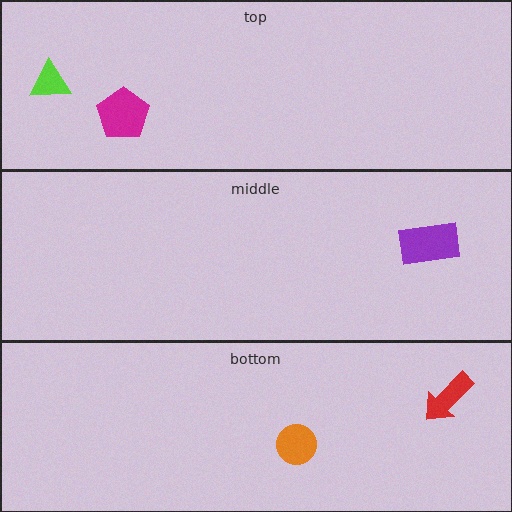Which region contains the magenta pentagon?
The top region.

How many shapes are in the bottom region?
2.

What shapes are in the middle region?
The purple rectangle.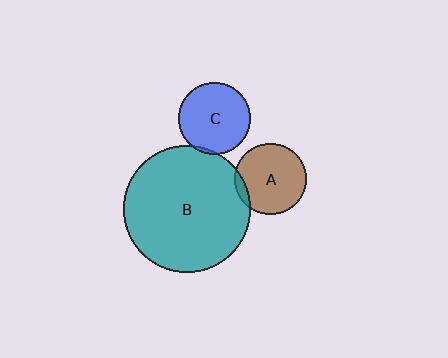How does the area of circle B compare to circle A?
Approximately 3.1 times.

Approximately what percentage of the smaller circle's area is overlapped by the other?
Approximately 5%.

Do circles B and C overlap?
Yes.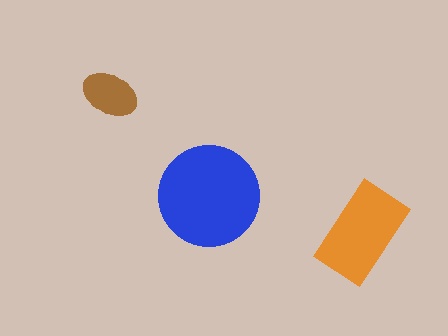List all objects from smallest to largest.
The brown ellipse, the orange rectangle, the blue circle.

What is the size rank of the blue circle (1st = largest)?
1st.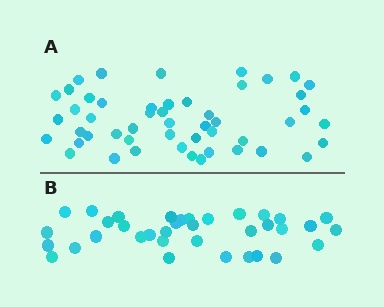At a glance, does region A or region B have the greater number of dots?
Region A (the top region) has more dots.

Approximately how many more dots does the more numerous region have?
Region A has approximately 15 more dots than region B.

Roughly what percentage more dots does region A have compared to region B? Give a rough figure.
About 40% more.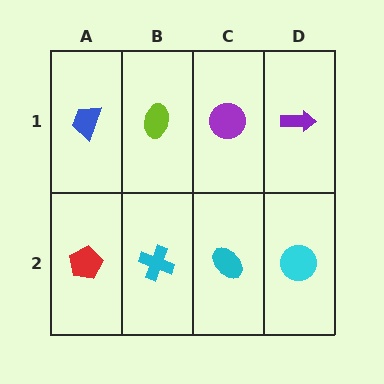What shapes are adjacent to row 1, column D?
A cyan circle (row 2, column D), a purple circle (row 1, column C).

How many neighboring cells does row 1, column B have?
3.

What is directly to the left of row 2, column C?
A cyan cross.